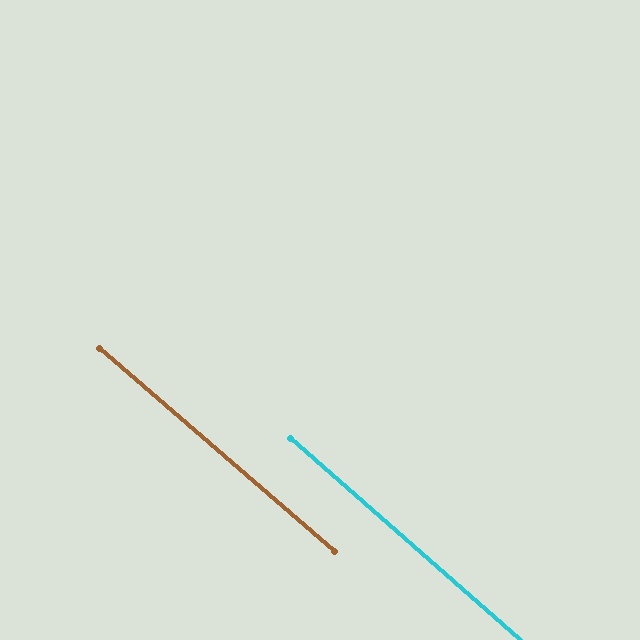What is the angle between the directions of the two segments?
Approximately 1 degree.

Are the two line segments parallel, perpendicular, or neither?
Parallel — their directions differ by only 0.5°.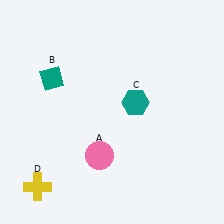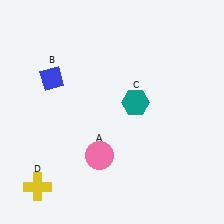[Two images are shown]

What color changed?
The diamond (B) changed from teal in Image 1 to blue in Image 2.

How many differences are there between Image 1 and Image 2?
There is 1 difference between the two images.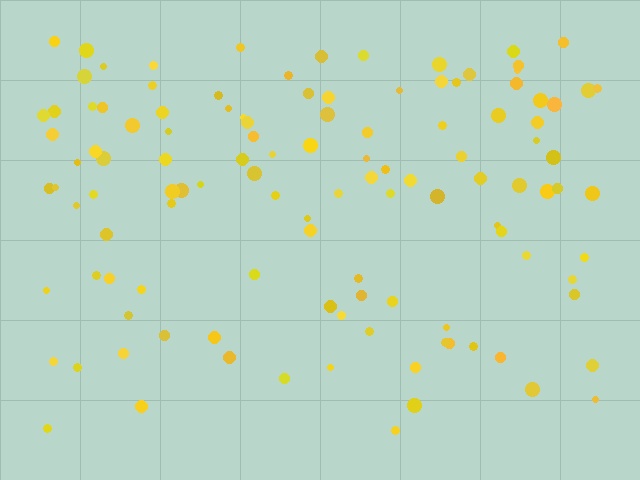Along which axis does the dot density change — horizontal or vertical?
Vertical.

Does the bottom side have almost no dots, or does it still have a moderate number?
Still a moderate number, just noticeably fewer than the top.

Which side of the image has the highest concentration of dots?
The top.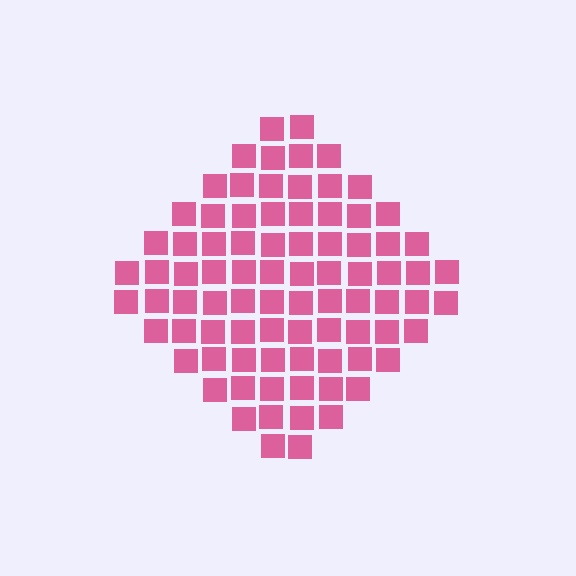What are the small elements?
The small elements are squares.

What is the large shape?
The large shape is a diamond.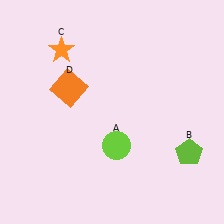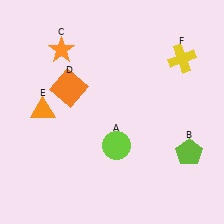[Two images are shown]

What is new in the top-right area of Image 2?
A yellow cross (F) was added in the top-right area of Image 2.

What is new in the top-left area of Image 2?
An orange triangle (E) was added in the top-left area of Image 2.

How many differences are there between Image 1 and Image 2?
There are 2 differences between the two images.